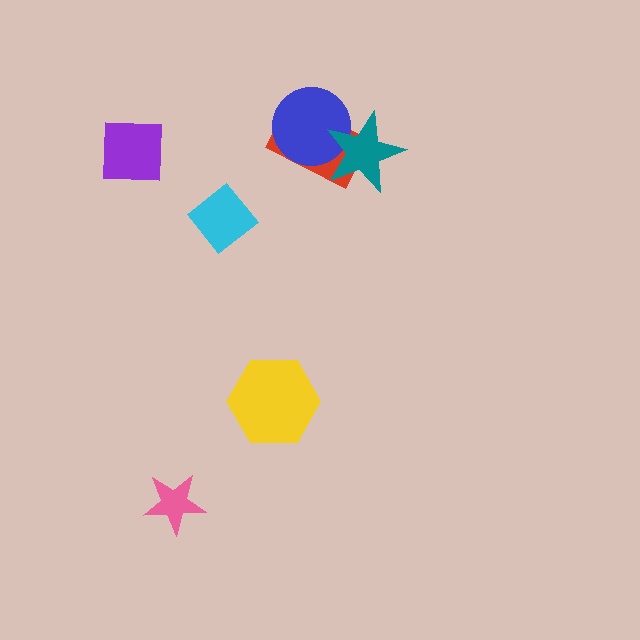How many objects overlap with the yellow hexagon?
0 objects overlap with the yellow hexagon.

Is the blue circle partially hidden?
Yes, it is partially covered by another shape.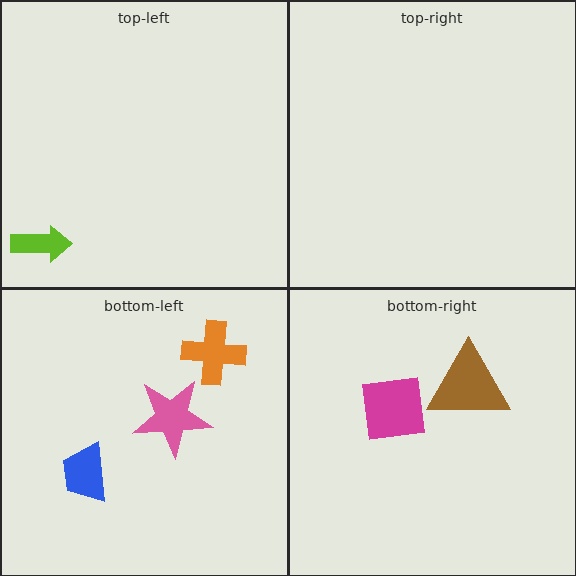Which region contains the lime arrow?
The top-left region.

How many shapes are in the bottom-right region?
2.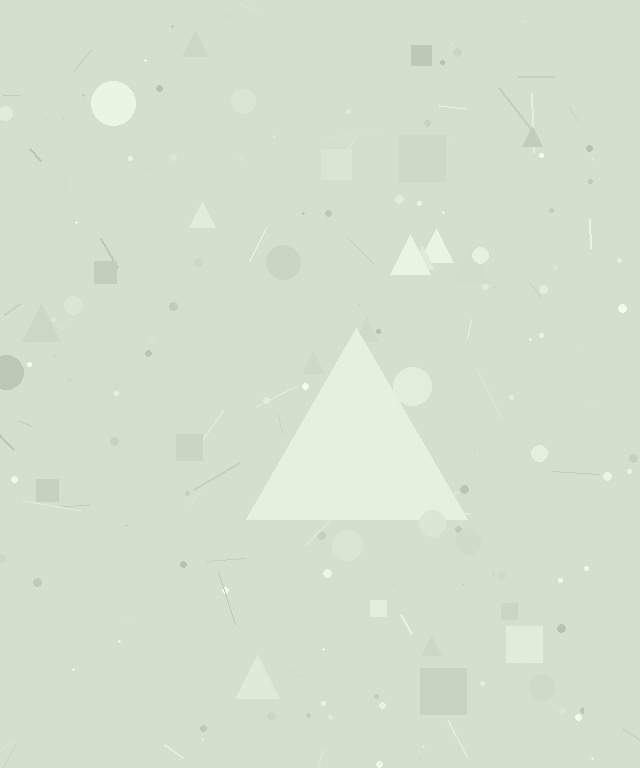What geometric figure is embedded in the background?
A triangle is embedded in the background.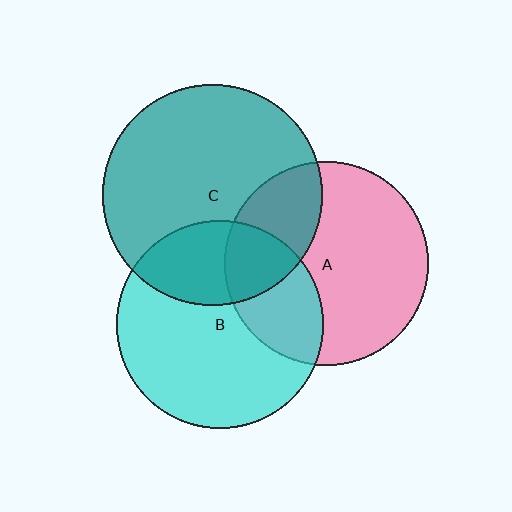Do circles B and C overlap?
Yes.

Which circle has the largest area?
Circle C (teal).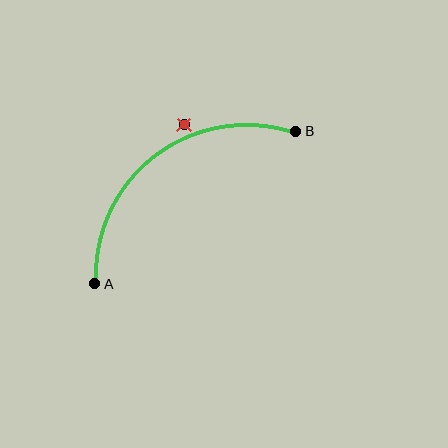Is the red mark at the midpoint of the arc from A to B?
No — the red mark does not lie on the arc at all. It sits slightly outside the curve.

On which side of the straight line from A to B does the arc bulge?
The arc bulges above and to the left of the straight line connecting A and B.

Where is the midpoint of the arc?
The arc midpoint is the point on the curve farthest from the straight line joining A and B. It sits above and to the left of that line.